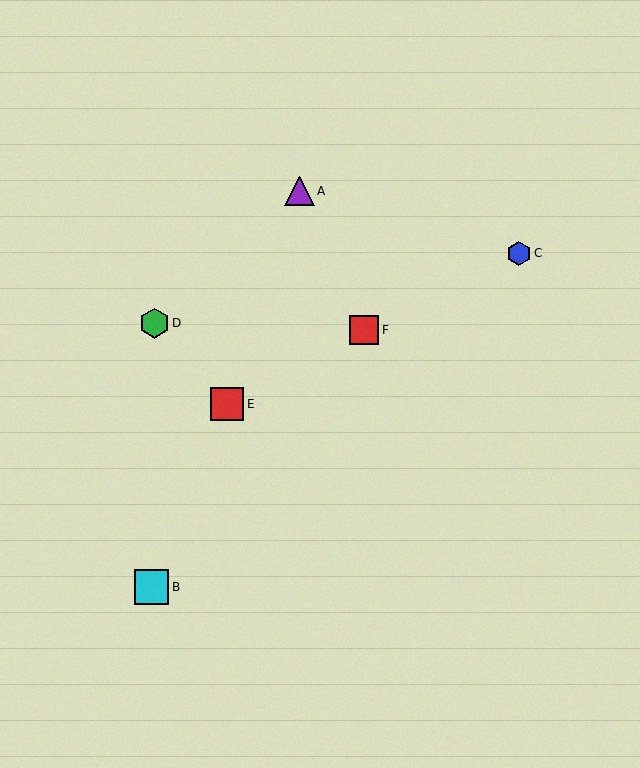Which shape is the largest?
The cyan square (labeled B) is the largest.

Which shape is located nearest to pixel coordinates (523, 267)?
The blue hexagon (labeled C) at (519, 253) is nearest to that location.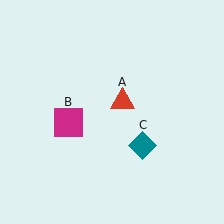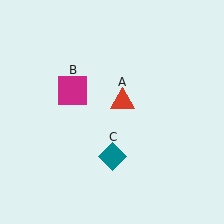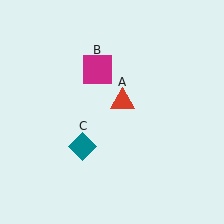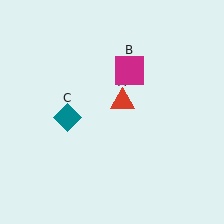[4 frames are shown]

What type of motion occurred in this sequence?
The magenta square (object B), teal diamond (object C) rotated clockwise around the center of the scene.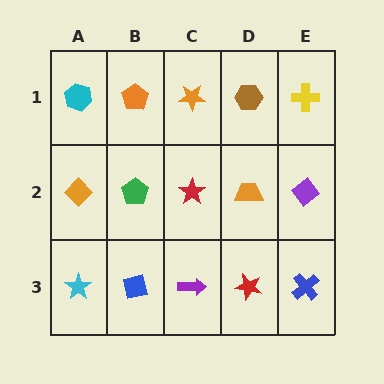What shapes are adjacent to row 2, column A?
A cyan hexagon (row 1, column A), a cyan star (row 3, column A), a green pentagon (row 2, column B).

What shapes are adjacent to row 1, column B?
A green pentagon (row 2, column B), a cyan hexagon (row 1, column A), an orange star (row 1, column C).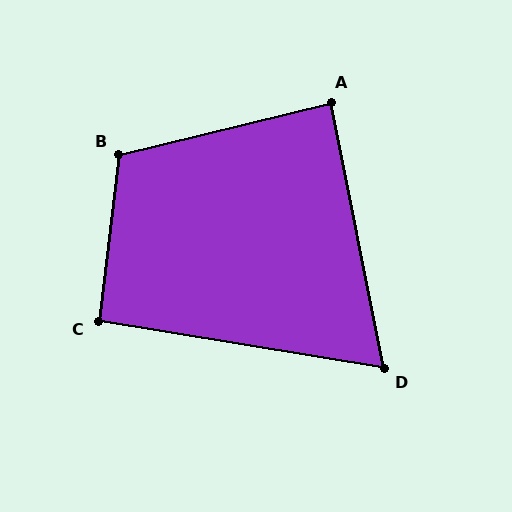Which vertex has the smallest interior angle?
D, at approximately 69 degrees.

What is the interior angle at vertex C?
Approximately 92 degrees (approximately right).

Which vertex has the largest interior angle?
B, at approximately 111 degrees.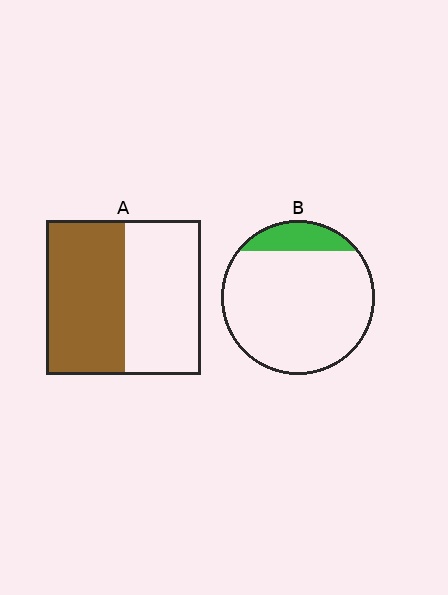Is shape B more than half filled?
No.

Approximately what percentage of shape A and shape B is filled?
A is approximately 50% and B is approximately 15%.